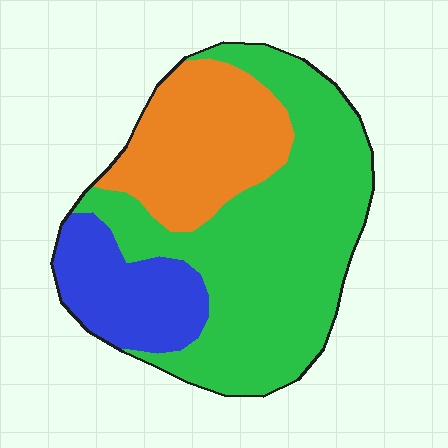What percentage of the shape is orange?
Orange takes up about one quarter (1/4) of the shape.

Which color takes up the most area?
Green, at roughly 55%.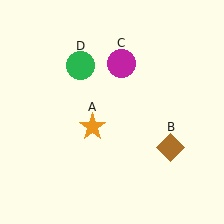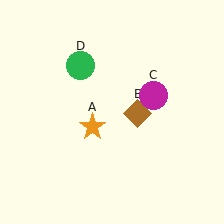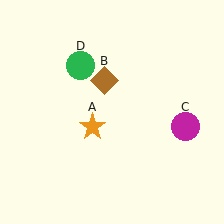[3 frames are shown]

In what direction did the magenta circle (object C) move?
The magenta circle (object C) moved down and to the right.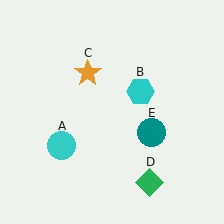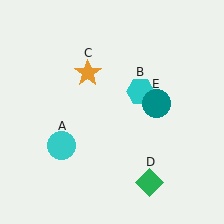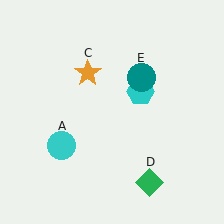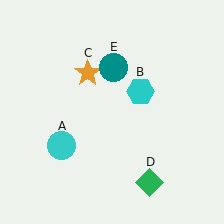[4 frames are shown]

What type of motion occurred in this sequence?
The teal circle (object E) rotated counterclockwise around the center of the scene.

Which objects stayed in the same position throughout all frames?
Cyan circle (object A) and cyan hexagon (object B) and orange star (object C) and green diamond (object D) remained stationary.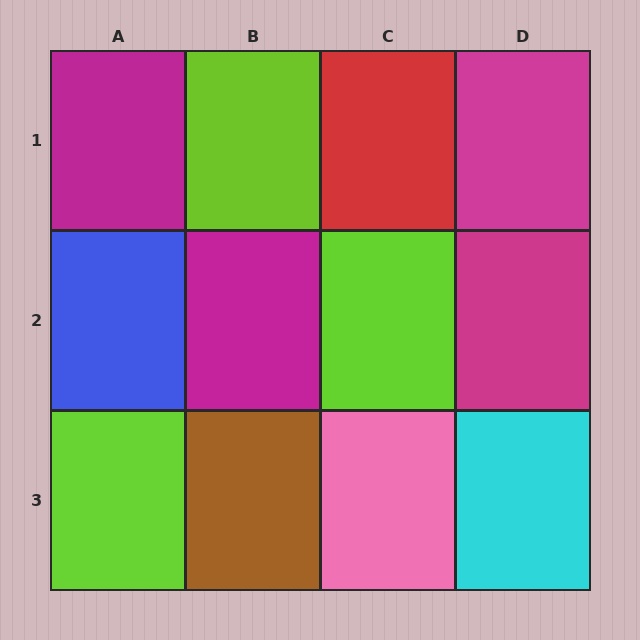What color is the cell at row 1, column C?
Red.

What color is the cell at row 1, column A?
Magenta.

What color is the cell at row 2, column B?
Magenta.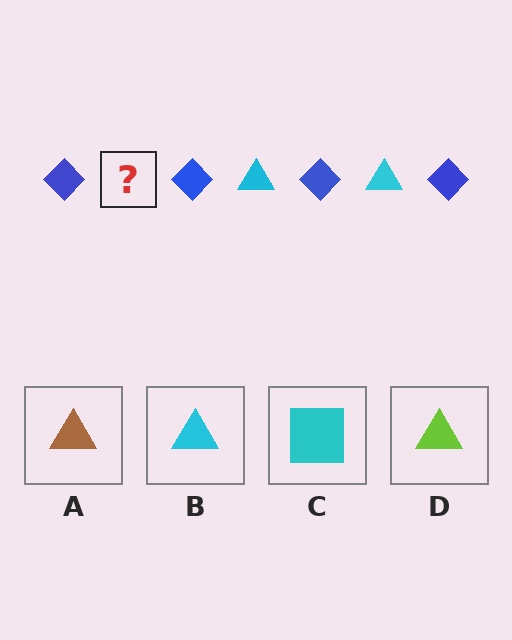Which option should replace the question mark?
Option B.